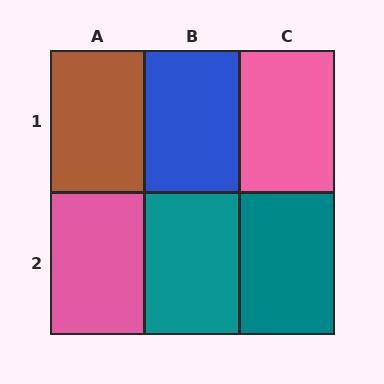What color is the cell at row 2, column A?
Pink.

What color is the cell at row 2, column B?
Teal.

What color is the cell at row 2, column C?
Teal.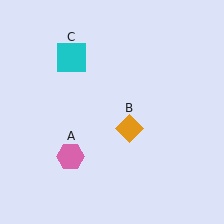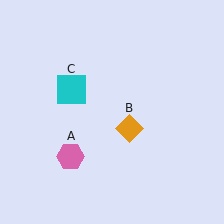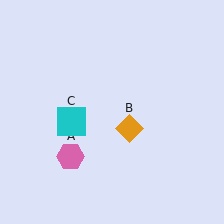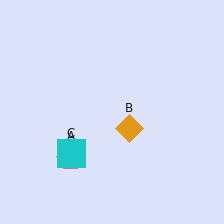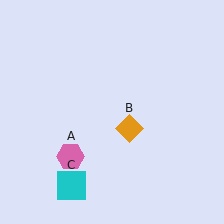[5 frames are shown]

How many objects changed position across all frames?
1 object changed position: cyan square (object C).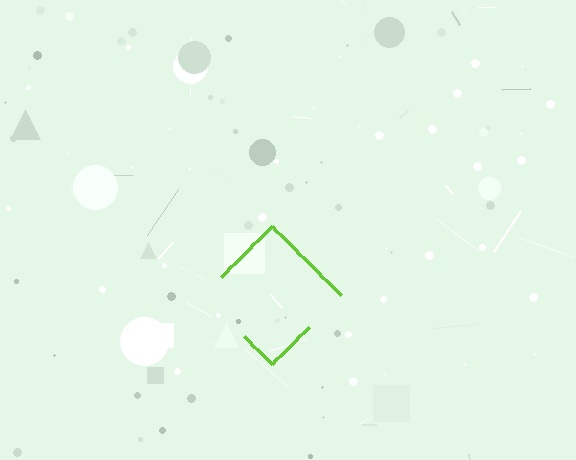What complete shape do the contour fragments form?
The contour fragments form a diamond.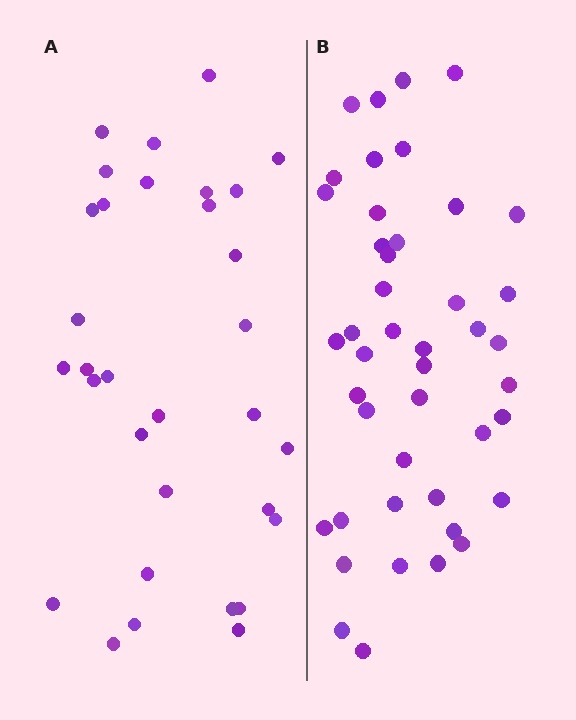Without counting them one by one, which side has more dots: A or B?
Region B (the right region) has more dots.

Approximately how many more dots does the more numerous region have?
Region B has roughly 12 or so more dots than region A.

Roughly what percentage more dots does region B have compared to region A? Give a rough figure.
About 40% more.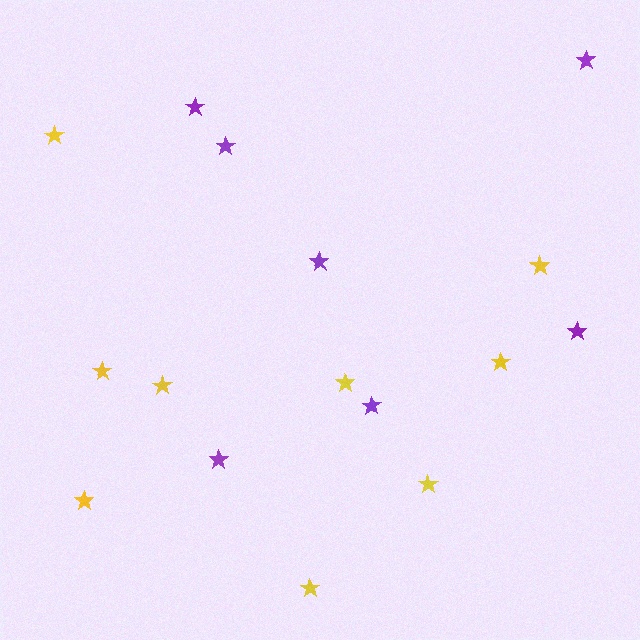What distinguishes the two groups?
There are 2 groups: one group of yellow stars (9) and one group of purple stars (7).